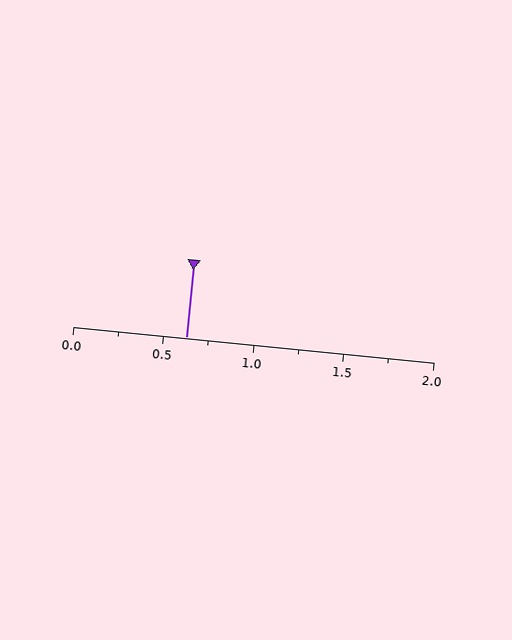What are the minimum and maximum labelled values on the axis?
The axis runs from 0.0 to 2.0.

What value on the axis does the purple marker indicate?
The marker indicates approximately 0.62.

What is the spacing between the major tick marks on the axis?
The major ticks are spaced 0.5 apart.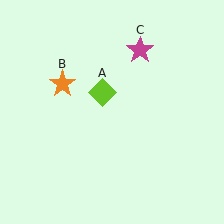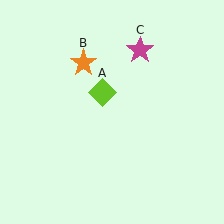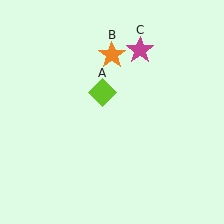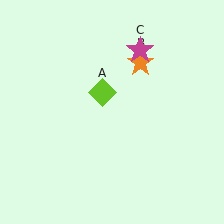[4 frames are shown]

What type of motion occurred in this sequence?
The orange star (object B) rotated clockwise around the center of the scene.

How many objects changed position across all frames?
1 object changed position: orange star (object B).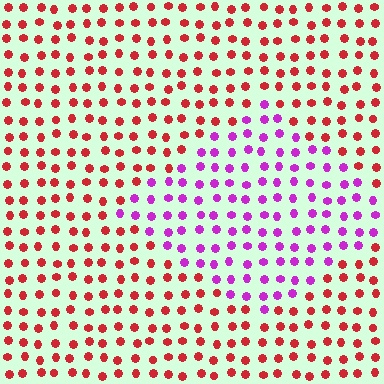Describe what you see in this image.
The image is filled with small red elements in a uniform arrangement. A diamond-shaped region is visible where the elements are tinted to a slightly different hue, forming a subtle color boundary.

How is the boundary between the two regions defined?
The boundary is defined purely by a slight shift in hue (about 58 degrees). Spacing, size, and orientation are identical on both sides.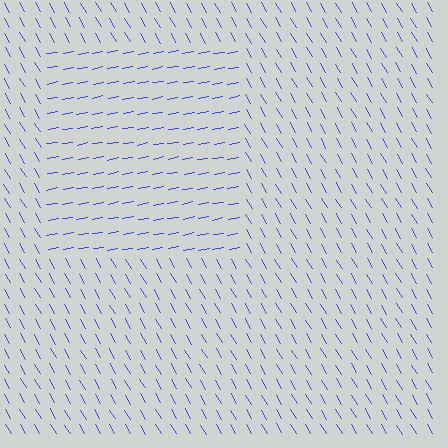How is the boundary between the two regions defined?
The boundary is defined purely by a change in line orientation (approximately 70 degrees difference). All lines are the same color and thickness.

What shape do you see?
I see a rectangle.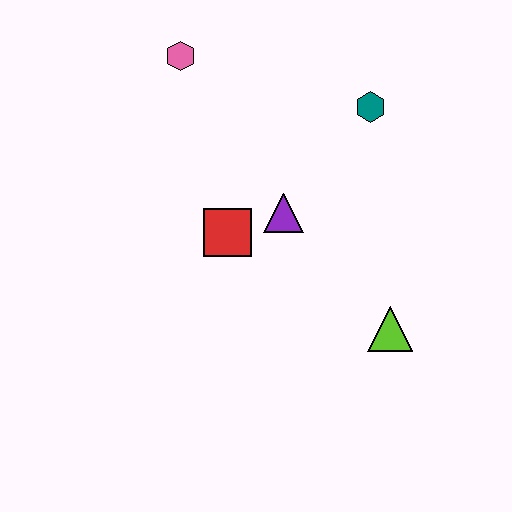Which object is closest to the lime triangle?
The purple triangle is closest to the lime triangle.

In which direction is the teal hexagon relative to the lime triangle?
The teal hexagon is above the lime triangle.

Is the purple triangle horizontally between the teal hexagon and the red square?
Yes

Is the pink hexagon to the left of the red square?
Yes